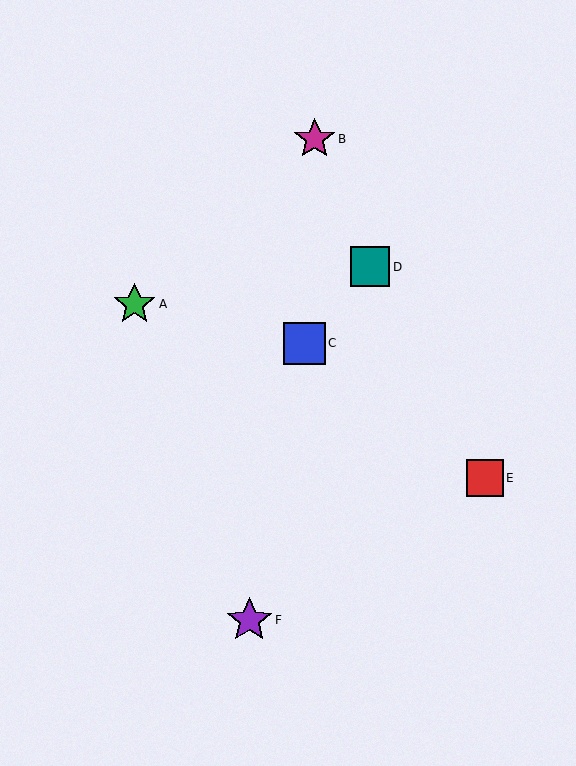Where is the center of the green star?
The center of the green star is at (135, 304).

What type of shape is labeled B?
Shape B is a magenta star.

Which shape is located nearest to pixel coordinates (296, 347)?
The blue square (labeled C) at (304, 343) is nearest to that location.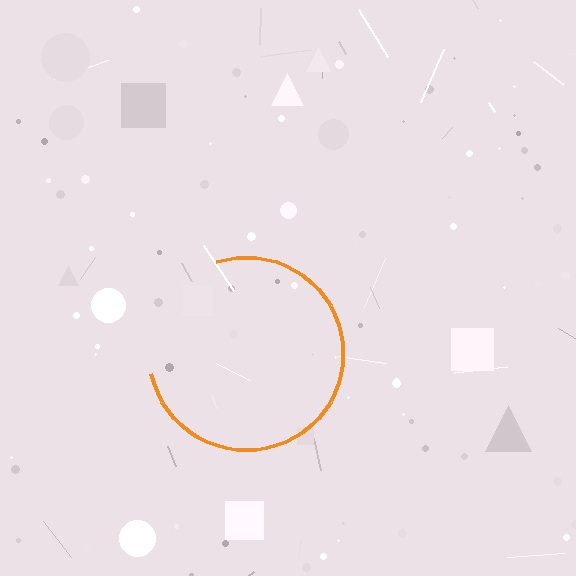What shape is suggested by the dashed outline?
The dashed outline suggests a circle.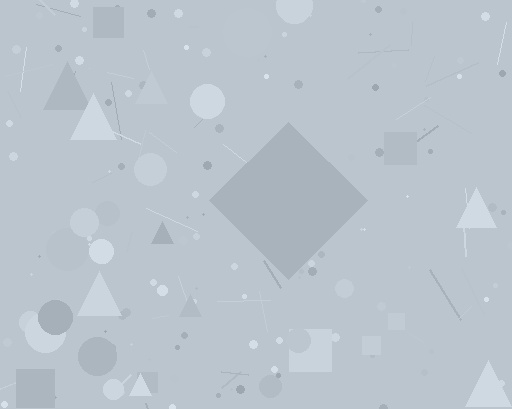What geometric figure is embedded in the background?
A diamond is embedded in the background.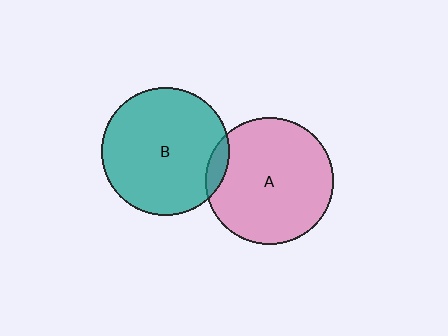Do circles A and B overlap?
Yes.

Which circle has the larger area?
Circle B (teal).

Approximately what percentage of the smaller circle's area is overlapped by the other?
Approximately 5%.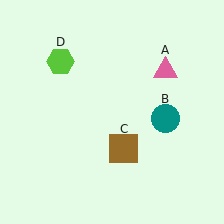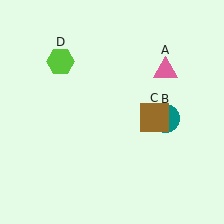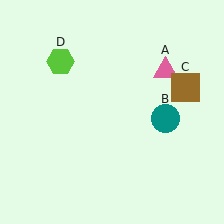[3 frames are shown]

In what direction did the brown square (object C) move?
The brown square (object C) moved up and to the right.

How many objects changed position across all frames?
1 object changed position: brown square (object C).